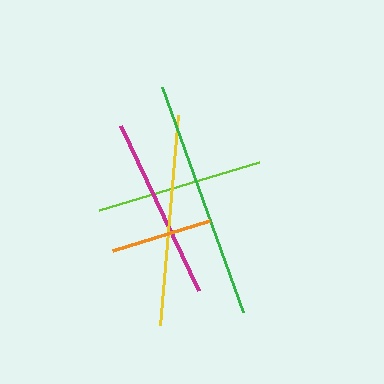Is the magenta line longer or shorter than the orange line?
The magenta line is longer than the orange line.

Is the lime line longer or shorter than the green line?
The green line is longer than the lime line.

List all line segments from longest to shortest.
From longest to shortest: green, yellow, magenta, lime, orange.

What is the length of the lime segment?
The lime segment is approximately 167 pixels long.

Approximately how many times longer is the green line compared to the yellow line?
The green line is approximately 1.1 times the length of the yellow line.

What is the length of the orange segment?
The orange segment is approximately 101 pixels long.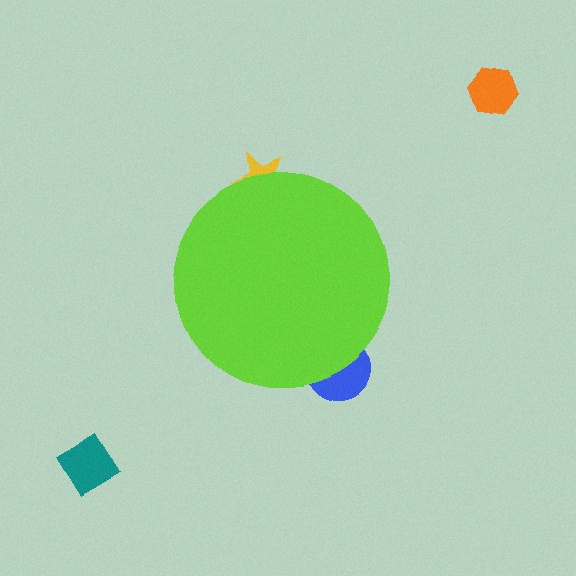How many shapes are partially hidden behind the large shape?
2 shapes are partially hidden.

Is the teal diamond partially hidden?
No, the teal diamond is fully visible.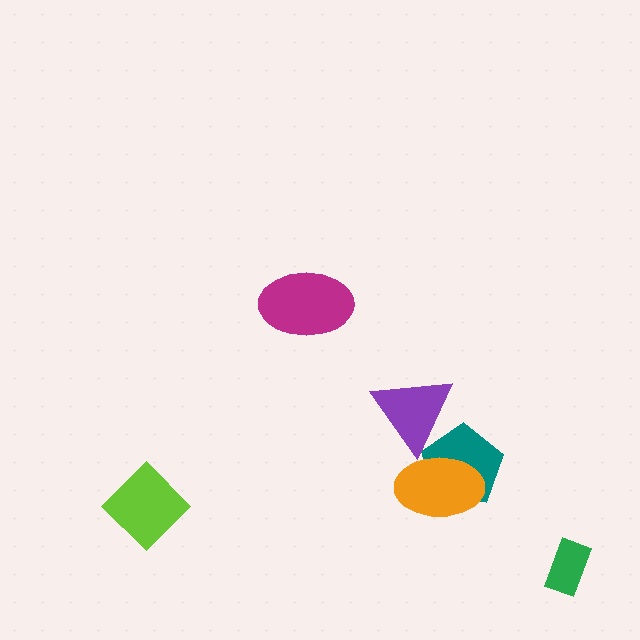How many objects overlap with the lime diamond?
0 objects overlap with the lime diamond.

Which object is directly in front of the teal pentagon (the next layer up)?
The orange ellipse is directly in front of the teal pentagon.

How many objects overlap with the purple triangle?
2 objects overlap with the purple triangle.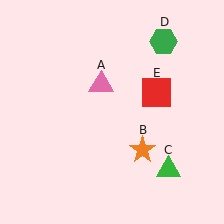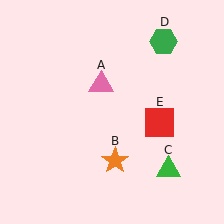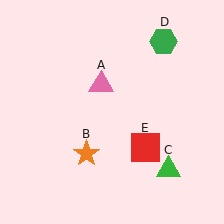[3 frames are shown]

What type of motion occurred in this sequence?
The orange star (object B), red square (object E) rotated clockwise around the center of the scene.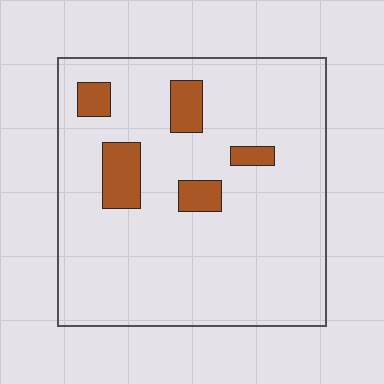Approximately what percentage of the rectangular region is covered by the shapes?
Approximately 10%.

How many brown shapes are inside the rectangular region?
5.